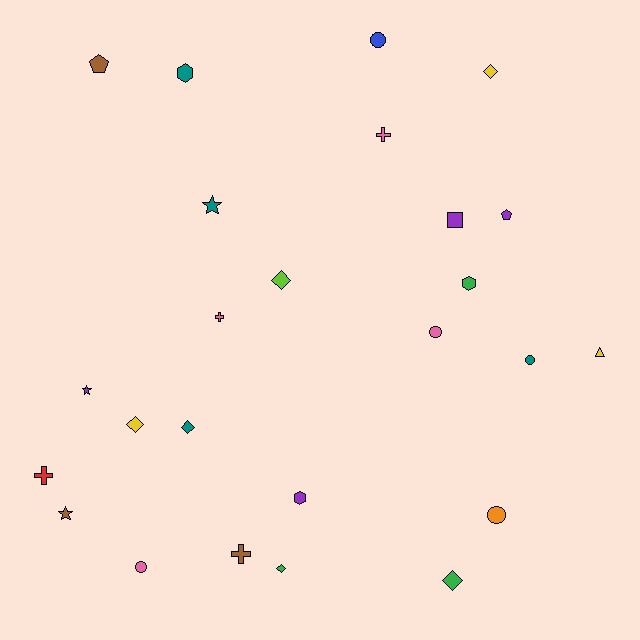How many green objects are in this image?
There are 3 green objects.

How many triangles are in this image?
There is 1 triangle.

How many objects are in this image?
There are 25 objects.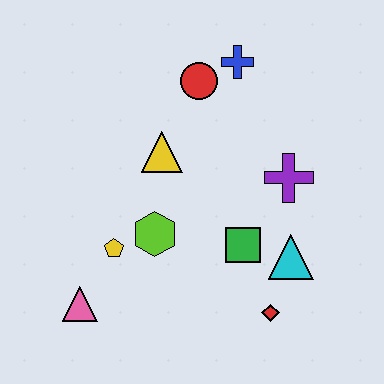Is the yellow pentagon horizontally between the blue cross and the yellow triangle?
No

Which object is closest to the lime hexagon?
The yellow pentagon is closest to the lime hexagon.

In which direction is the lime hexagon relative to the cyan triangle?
The lime hexagon is to the left of the cyan triangle.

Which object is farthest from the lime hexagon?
The blue cross is farthest from the lime hexagon.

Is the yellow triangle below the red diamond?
No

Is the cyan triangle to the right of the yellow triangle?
Yes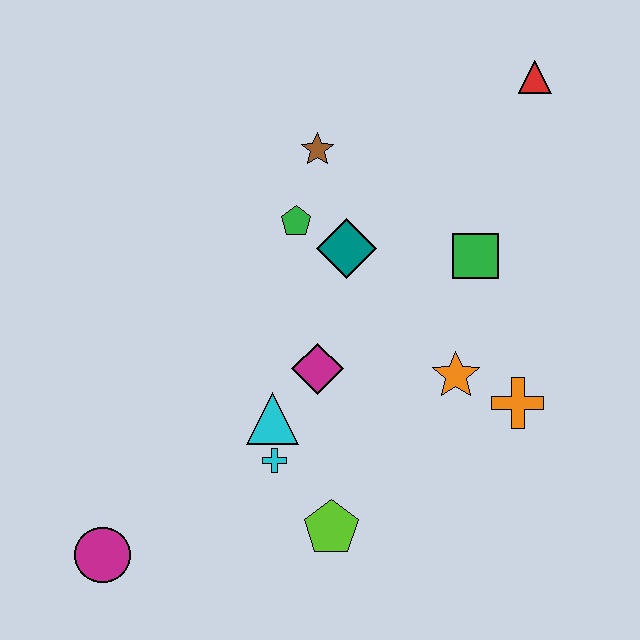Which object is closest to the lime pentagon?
The cyan cross is closest to the lime pentagon.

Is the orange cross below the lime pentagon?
No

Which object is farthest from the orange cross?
The magenta circle is farthest from the orange cross.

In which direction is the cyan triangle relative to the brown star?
The cyan triangle is below the brown star.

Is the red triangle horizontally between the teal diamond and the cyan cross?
No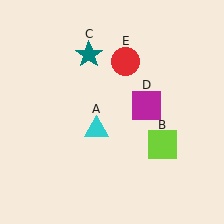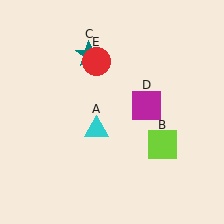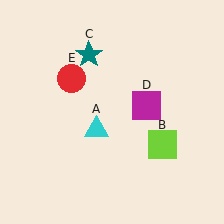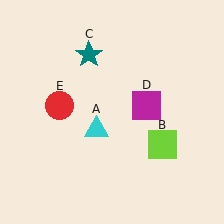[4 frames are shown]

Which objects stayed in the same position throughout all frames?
Cyan triangle (object A) and lime square (object B) and teal star (object C) and magenta square (object D) remained stationary.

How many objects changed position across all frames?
1 object changed position: red circle (object E).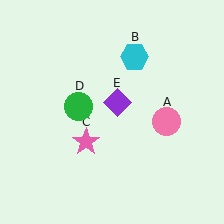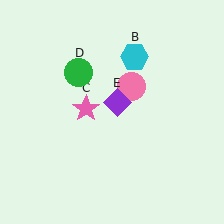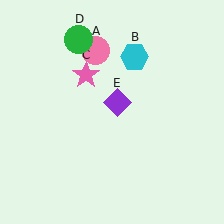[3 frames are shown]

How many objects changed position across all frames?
3 objects changed position: pink circle (object A), pink star (object C), green circle (object D).